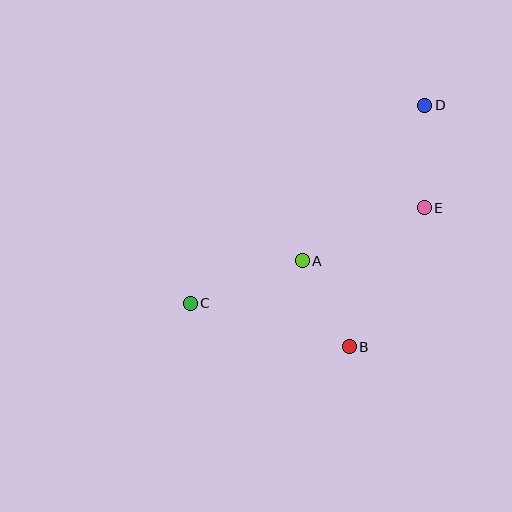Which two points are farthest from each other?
Points C and D are farthest from each other.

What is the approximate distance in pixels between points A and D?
The distance between A and D is approximately 198 pixels.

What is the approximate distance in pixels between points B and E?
The distance between B and E is approximately 158 pixels.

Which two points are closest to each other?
Points A and B are closest to each other.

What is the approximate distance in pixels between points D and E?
The distance between D and E is approximately 102 pixels.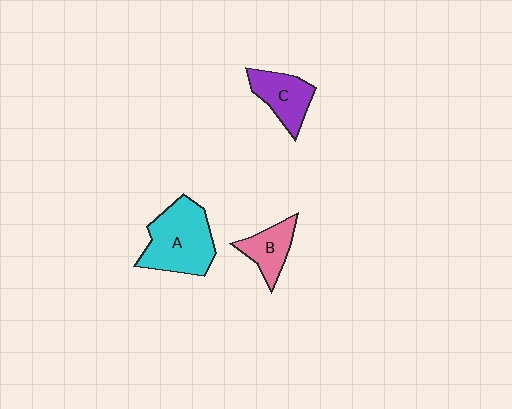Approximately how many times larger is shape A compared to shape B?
Approximately 2.0 times.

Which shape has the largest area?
Shape A (cyan).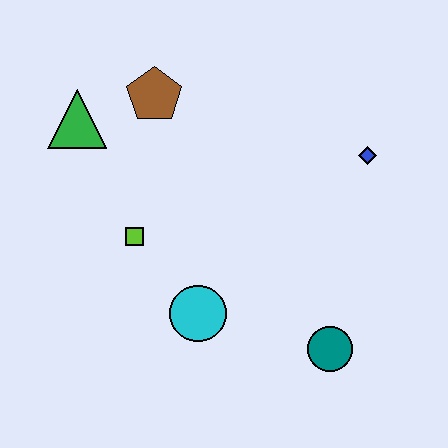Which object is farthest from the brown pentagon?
The teal circle is farthest from the brown pentagon.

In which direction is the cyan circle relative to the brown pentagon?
The cyan circle is below the brown pentagon.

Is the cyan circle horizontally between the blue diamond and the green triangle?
Yes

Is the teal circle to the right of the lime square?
Yes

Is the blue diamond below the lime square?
No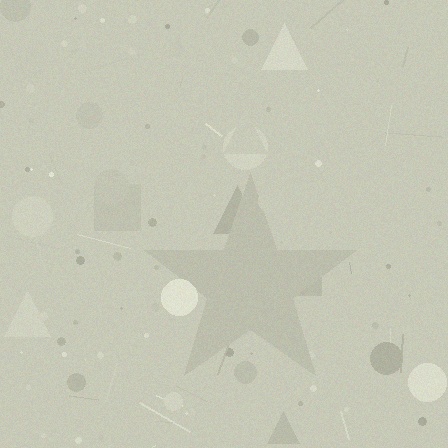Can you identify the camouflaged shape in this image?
The camouflaged shape is a star.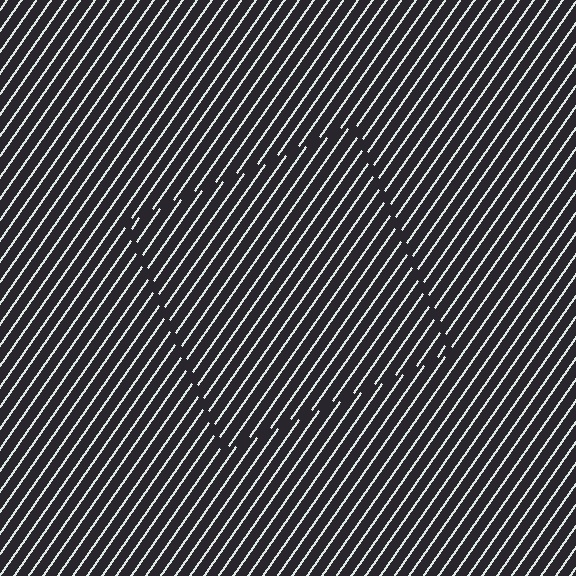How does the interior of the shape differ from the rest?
The interior of the shape contains the same grating, shifted by half a period — the contour is defined by the phase discontinuity where line-ends from the inner and outer gratings abut.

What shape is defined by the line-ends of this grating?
An illusory square. The interior of the shape contains the same grating, shifted by half a period — the contour is defined by the phase discontinuity where line-ends from the inner and outer gratings abut.